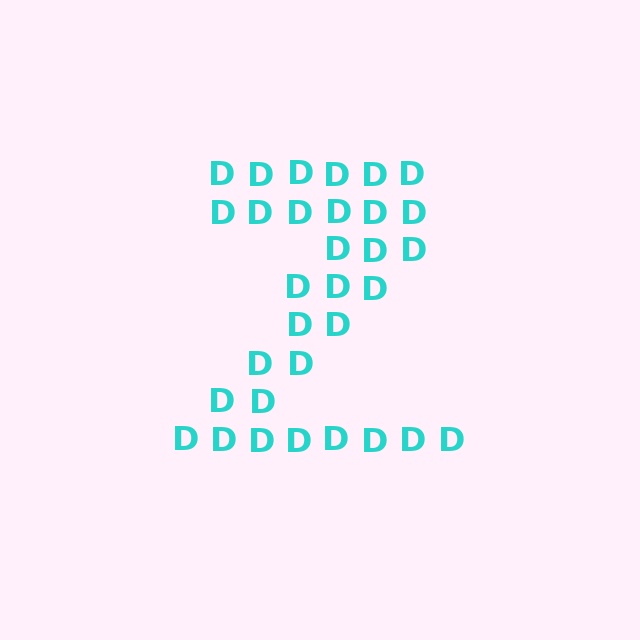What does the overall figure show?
The overall figure shows the letter Z.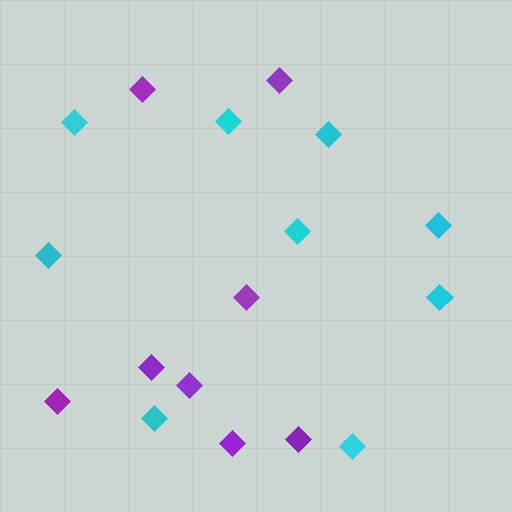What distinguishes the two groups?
There are 2 groups: one group of purple diamonds (8) and one group of cyan diamonds (9).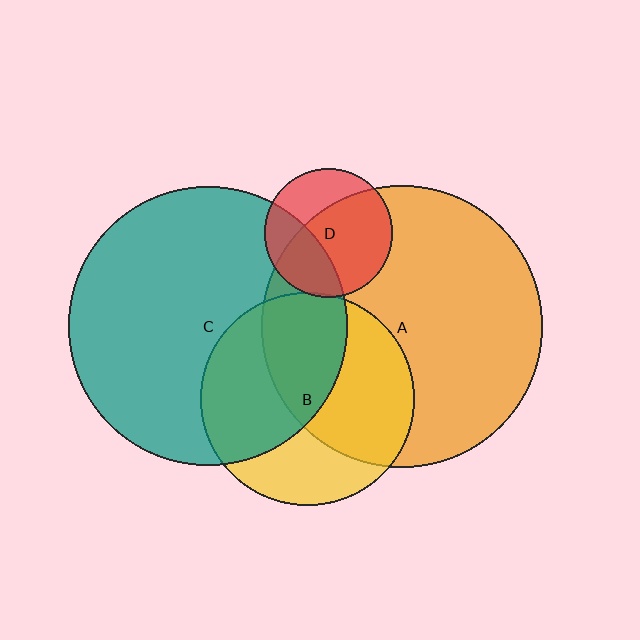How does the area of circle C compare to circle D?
Approximately 4.7 times.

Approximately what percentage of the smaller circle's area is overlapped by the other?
Approximately 35%.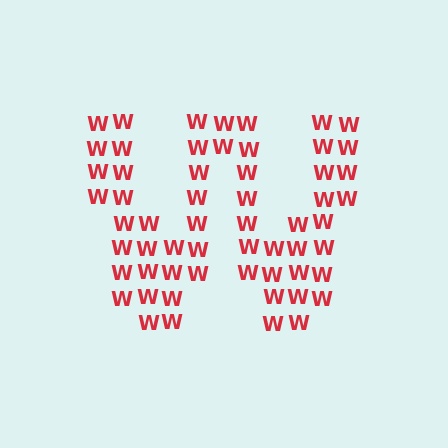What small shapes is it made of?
It is made of small letter W's.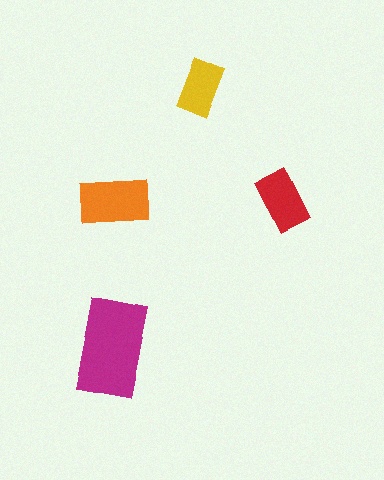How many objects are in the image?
There are 4 objects in the image.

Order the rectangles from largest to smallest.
the magenta one, the orange one, the red one, the yellow one.